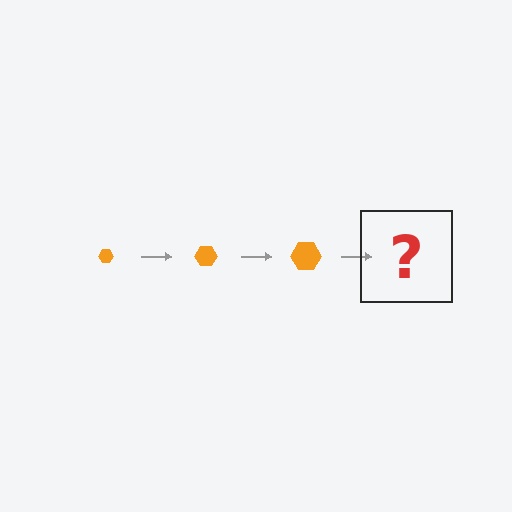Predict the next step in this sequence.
The next step is an orange hexagon, larger than the previous one.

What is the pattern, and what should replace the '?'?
The pattern is that the hexagon gets progressively larger each step. The '?' should be an orange hexagon, larger than the previous one.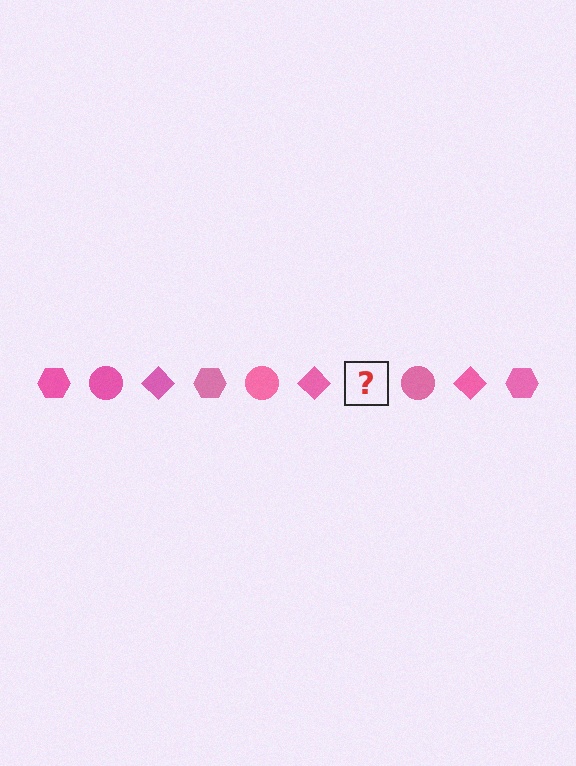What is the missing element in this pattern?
The missing element is a pink hexagon.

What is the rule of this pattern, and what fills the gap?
The rule is that the pattern cycles through hexagon, circle, diamond shapes in pink. The gap should be filled with a pink hexagon.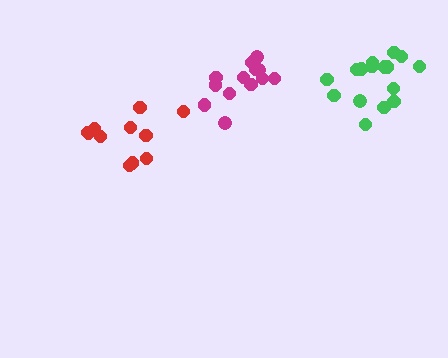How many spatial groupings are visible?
There are 3 spatial groupings.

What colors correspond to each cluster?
The clusters are colored: red, magenta, green.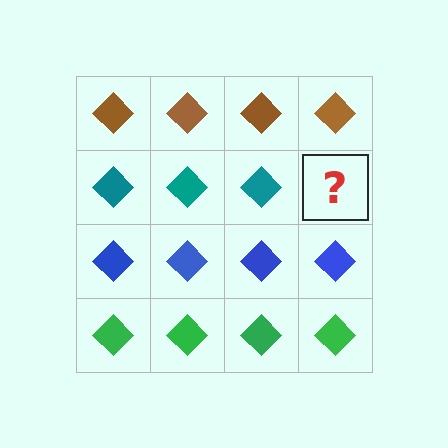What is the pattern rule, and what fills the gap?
The rule is that each row has a consistent color. The gap should be filled with a teal diamond.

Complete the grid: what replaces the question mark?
The question mark should be replaced with a teal diamond.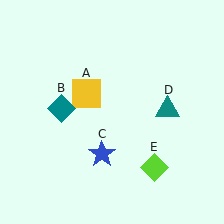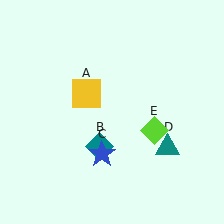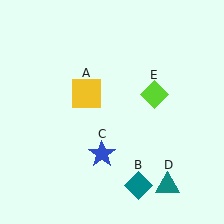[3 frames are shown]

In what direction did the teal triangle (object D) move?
The teal triangle (object D) moved down.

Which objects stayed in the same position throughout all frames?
Yellow square (object A) and blue star (object C) remained stationary.